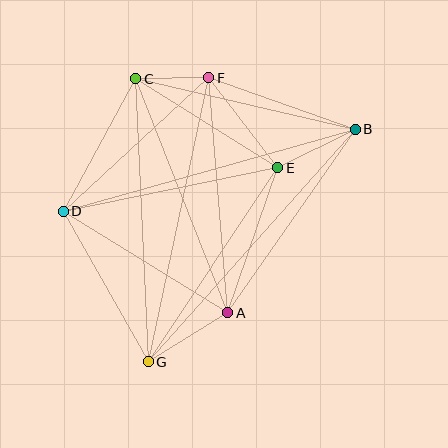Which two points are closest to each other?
Points C and F are closest to each other.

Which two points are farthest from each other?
Points B and G are farthest from each other.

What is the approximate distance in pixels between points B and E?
The distance between B and E is approximately 86 pixels.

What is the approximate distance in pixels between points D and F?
The distance between D and F is approximately 198 pixels.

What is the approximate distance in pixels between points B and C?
The distance between B and C is approximately 225 pixels.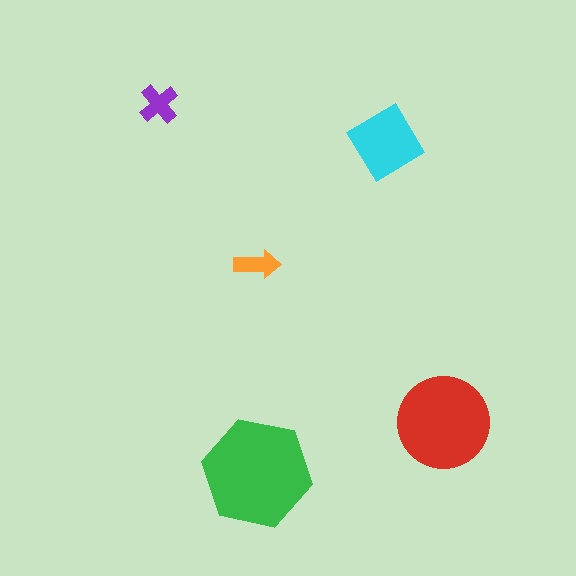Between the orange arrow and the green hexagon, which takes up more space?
The green hexagon.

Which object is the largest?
The green hexagon.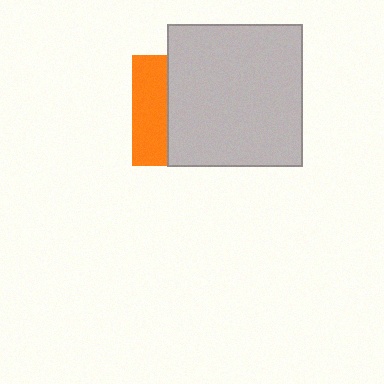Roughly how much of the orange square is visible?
A small part of it is visible (roughly 32%).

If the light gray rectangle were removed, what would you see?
You would see the complete orange square.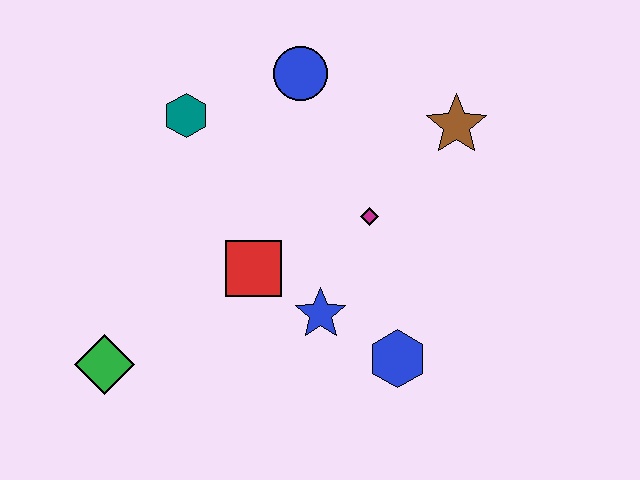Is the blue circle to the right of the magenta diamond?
No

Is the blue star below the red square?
Yes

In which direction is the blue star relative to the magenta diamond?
The blue star is below the magenta diamond.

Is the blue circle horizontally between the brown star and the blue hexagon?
No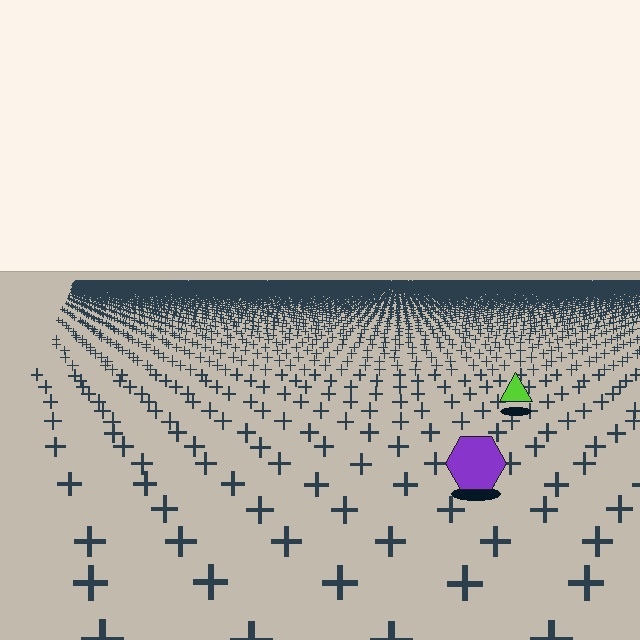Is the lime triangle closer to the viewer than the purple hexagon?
No. The purple hexagon is closer — you can tell from the texture gradient: the ground texture is coarser near it.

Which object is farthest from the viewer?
The lime triangle is farthest from the viewer. It appears smaller and the ground texture around it is denser.